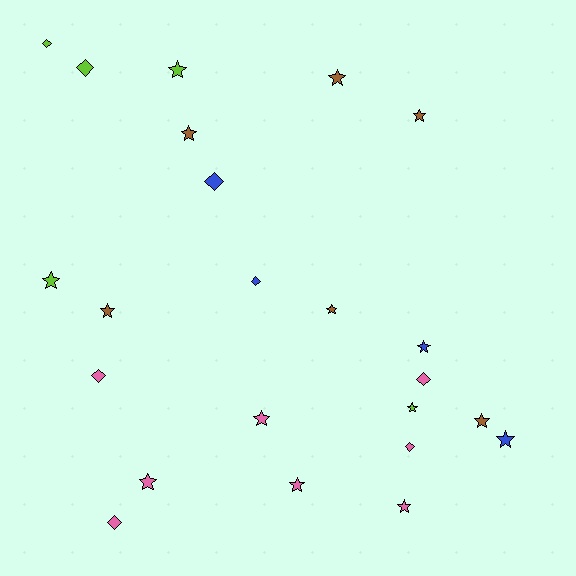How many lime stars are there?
There are 3 lime stars.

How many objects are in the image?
There are 23 objects.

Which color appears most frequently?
Pink, with 8 objects.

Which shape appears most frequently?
Star, with 15 objects.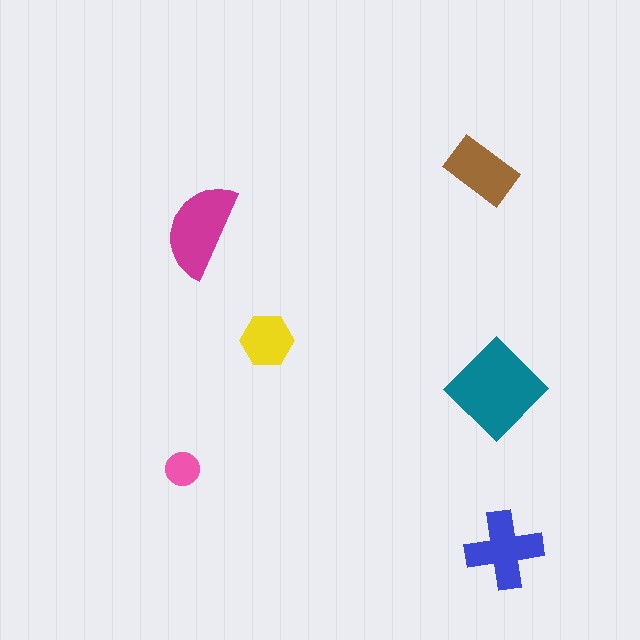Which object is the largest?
The teal diamond.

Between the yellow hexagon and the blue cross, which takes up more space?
The blue cross.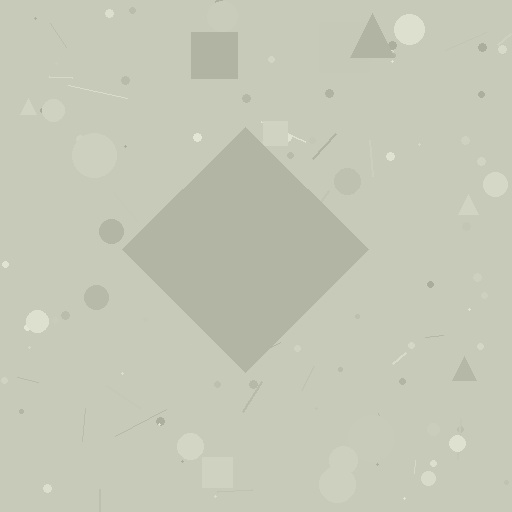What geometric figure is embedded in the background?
A diamond is embedded in the background.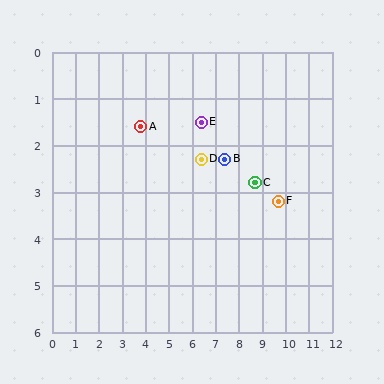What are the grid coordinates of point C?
Point C is at approximately (8.7, 2.8).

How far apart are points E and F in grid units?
Points E and F are about 3.7 grid units apart.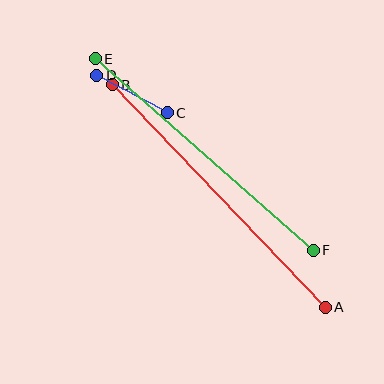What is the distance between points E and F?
The distance is approximately 290 pixels.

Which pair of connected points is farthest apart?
Points A and B are farthest apart.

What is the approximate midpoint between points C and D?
The midpoint is at approximately (132, 94) pixels.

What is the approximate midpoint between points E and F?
The midpoint is at approximately (204, 155) pixels.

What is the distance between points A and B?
The distance is approximately 308 pixels.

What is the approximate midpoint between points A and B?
The midpoint is at approximately (219, 196) pixels.